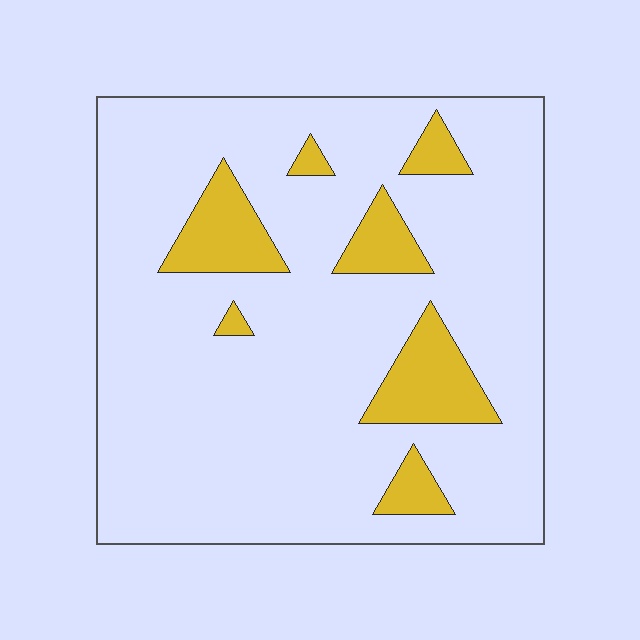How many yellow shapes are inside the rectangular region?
7.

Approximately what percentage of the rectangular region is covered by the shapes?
Approximately 15%.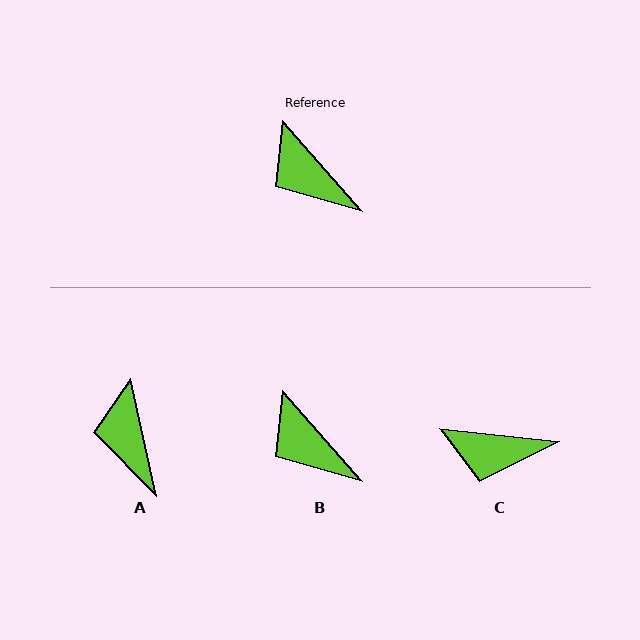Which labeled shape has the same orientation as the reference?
B.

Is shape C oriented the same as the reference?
No, it is off by about 42 degrees.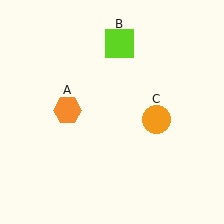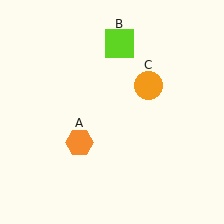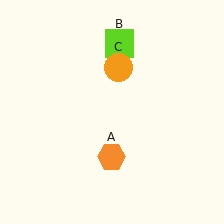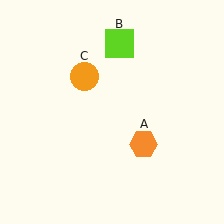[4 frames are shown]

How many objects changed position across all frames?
2 objects changed position: orange hexagon (object A), orange circle (object C).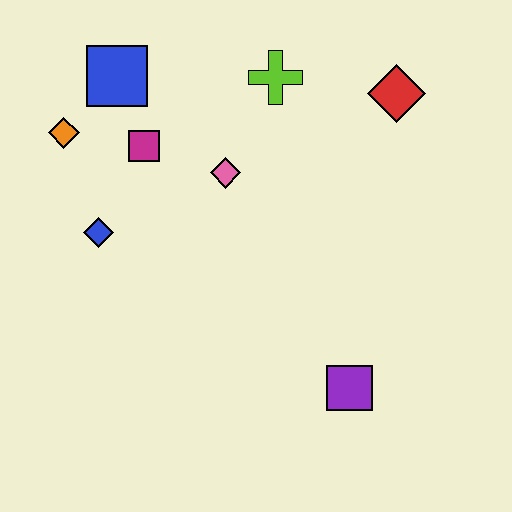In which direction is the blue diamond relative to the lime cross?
The blue diamond is to the left of the lime cross.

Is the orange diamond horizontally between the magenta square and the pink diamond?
No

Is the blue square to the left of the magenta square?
Yes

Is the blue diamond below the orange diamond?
Yes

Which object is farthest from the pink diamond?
The purple square is farthest from the pink diamond.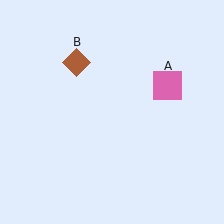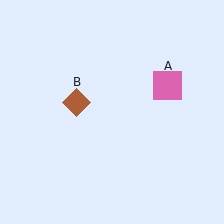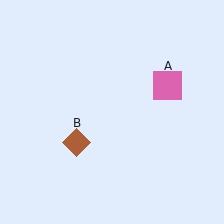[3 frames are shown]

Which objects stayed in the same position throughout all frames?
Pink square (object A) remained stationary.